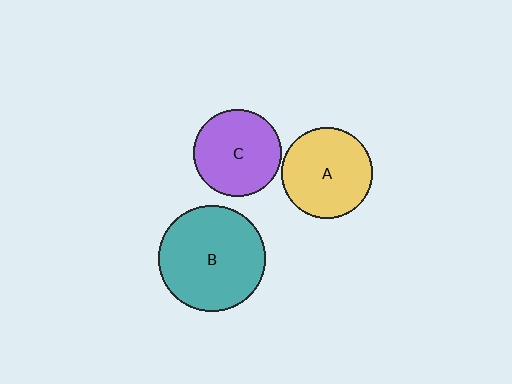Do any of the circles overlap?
No, none of the circles overlap.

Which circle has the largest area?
Circle B (teal).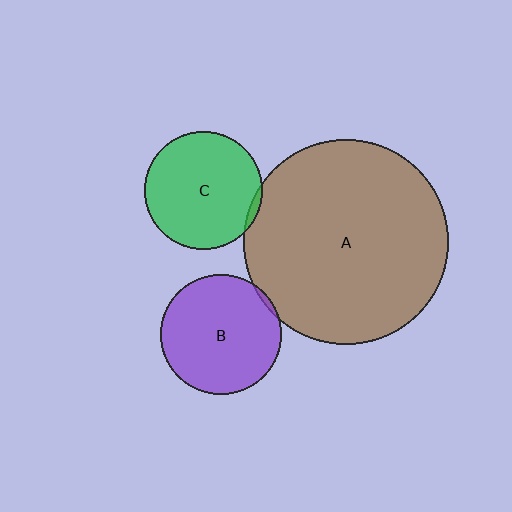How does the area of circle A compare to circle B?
Approximately 2.9 times.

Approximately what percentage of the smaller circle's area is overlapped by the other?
Approximately 5%.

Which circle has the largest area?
Circle A (brown).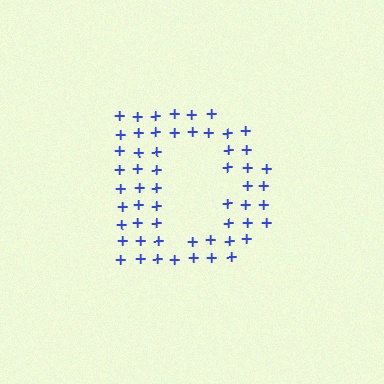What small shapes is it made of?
It is made of small plus signs.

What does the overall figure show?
The overall figure shows the letter D.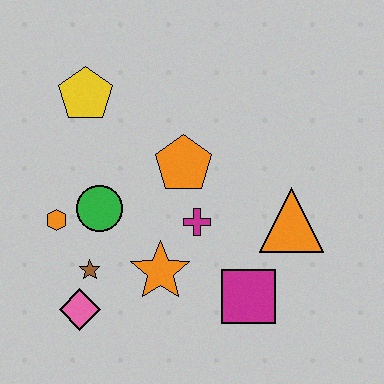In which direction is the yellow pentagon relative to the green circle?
The yellow pentagon is above the green circle.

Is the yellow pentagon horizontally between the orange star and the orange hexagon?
Yes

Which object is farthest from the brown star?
The orange triangle is farthest from the brown star.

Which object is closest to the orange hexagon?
The green circle is closest to the orange hexagon.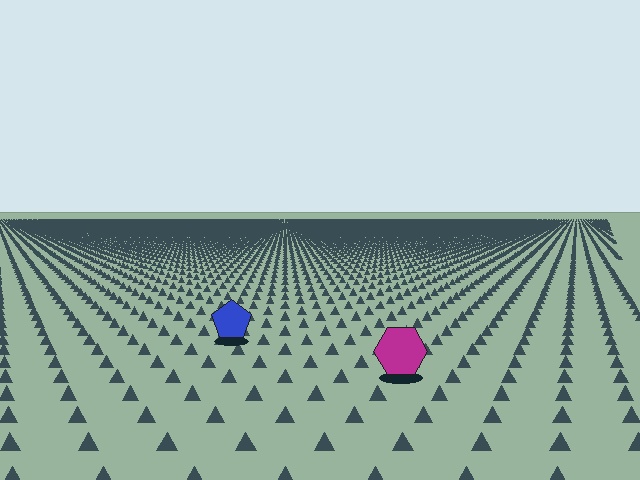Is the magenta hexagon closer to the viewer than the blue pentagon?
Yes. The magenta hexagon is closer — you can tell from the texture gradient: the ground texture is coarser near it.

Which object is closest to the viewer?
The magenta hexagon is closest. The texture marks near it are larger and more spread out.